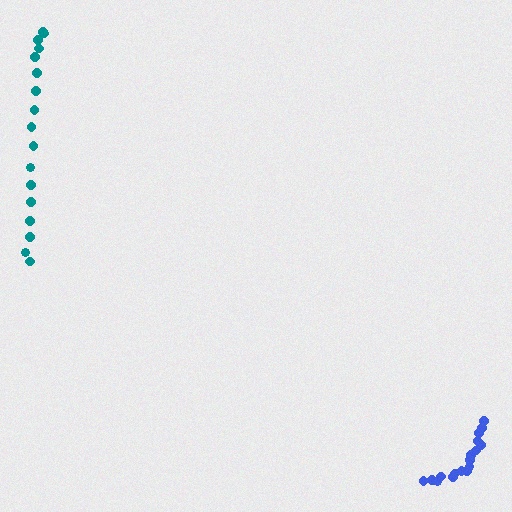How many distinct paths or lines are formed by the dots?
There are 2 distinct paths.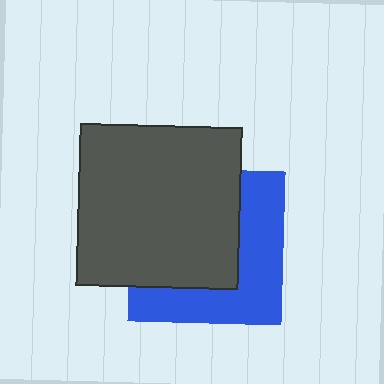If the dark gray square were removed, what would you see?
You would see the complete blue square.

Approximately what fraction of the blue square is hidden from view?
Roughly 56% of the blue square is hidden behind the dark gray square.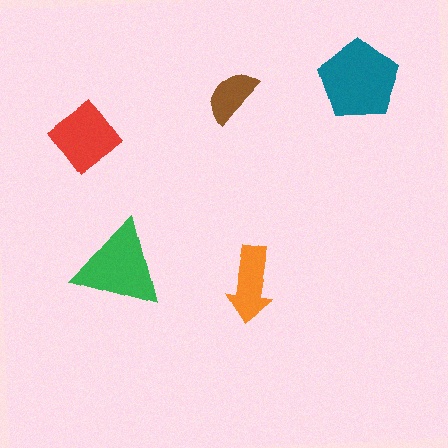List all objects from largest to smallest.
The teal pentagon, the green triangle, the red diamond, the orange arrow, the brown semicircle.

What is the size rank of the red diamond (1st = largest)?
3rd.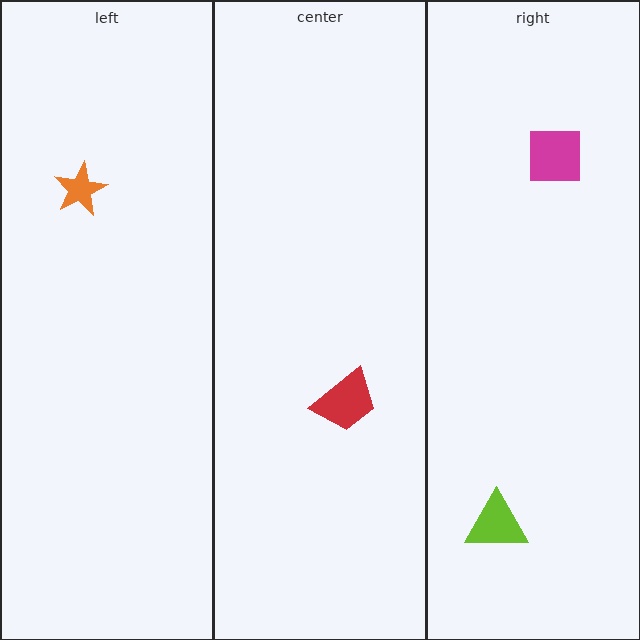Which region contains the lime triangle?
The right region.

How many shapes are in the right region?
2.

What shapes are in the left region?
The orange star.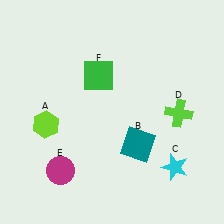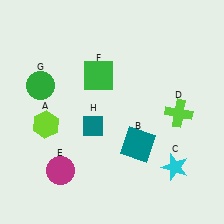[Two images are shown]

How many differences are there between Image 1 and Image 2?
There are 2 differences between the two images.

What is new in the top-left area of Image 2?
A green circle (G) was added in the top-left area of Image 2.